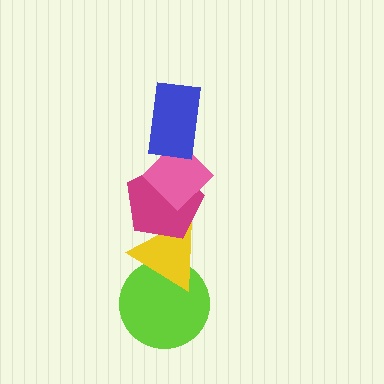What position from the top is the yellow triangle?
The yellow triangle is 4th from the top.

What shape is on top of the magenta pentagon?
The pink diamond is on top of the magenta pentagon.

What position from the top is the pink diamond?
The pink diamond is 2nd from the top.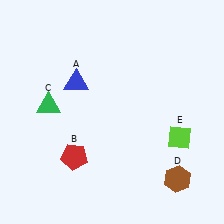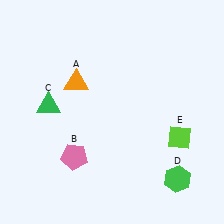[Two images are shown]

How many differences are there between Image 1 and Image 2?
There are 3 differences between the two images.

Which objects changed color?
A changed from blue to orange. B changed from red to pink. D changed from brown to green.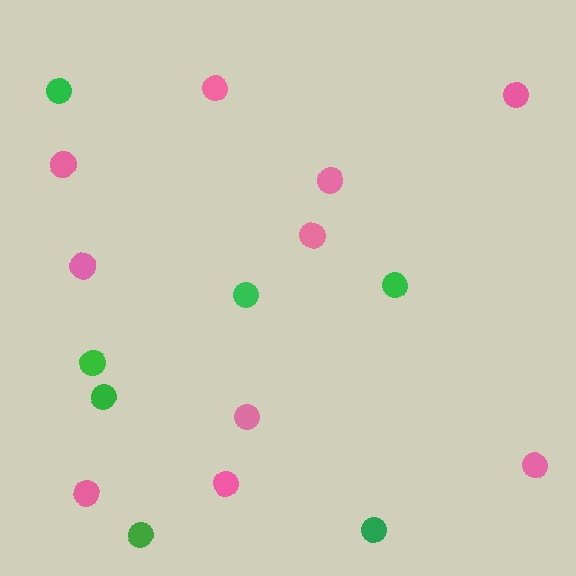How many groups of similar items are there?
There are 2 groups: one group of green circles (7) and one group of pink circles (10).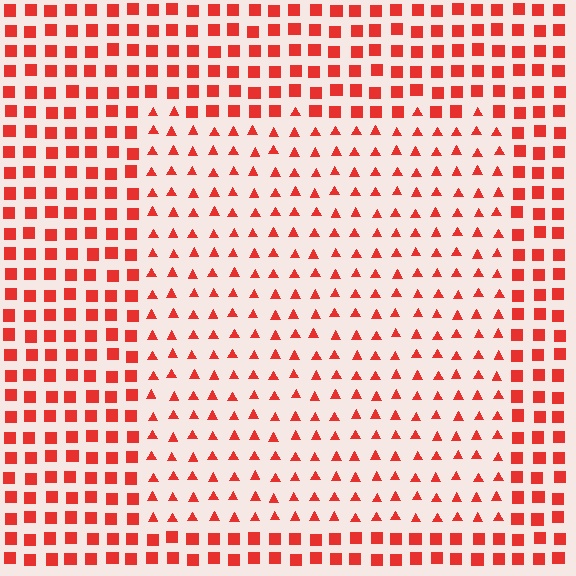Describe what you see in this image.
The image is filled with small red elements arranged in a uniform grid. A rectangle-shaped region contains triangles, while the surrounding area contains squares. The boundary is defined purely by the change in element shape.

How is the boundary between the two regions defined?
The boundary is defined by a change in element shape: triangles inside vs. squares outside. All elements share the same color and spacing.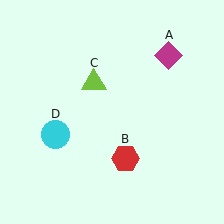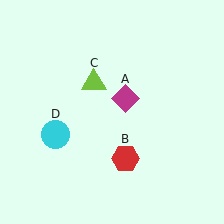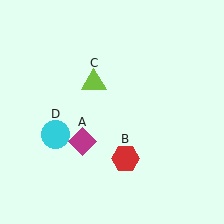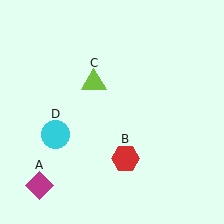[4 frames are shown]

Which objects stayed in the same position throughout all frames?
Red hexagon (object B) and lime triangle (object C) and cyan circle (object D) remained stationary.